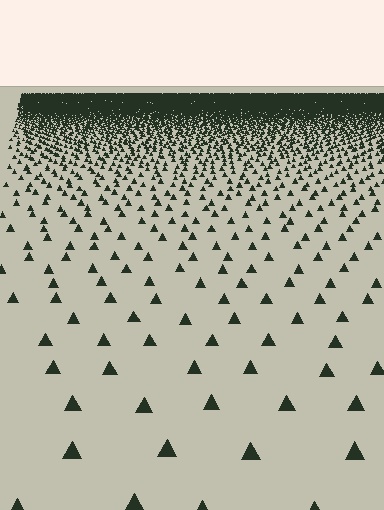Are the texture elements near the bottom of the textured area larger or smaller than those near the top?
Larger. Near the bottom, elements are closer to the viewer and appear at a bigger on-screen size.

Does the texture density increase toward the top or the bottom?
Density increases toward the top.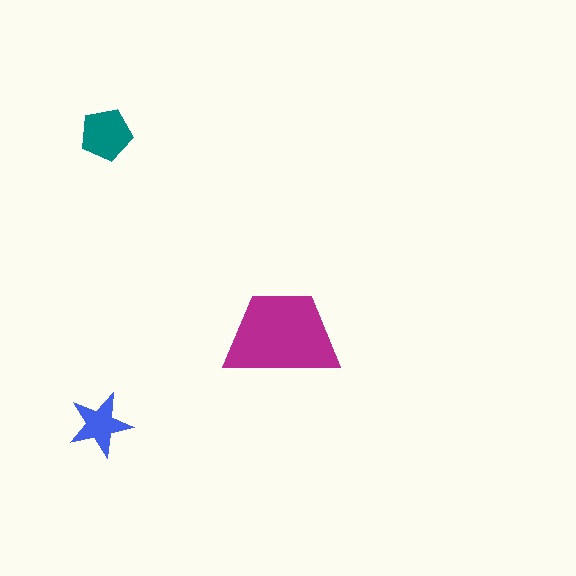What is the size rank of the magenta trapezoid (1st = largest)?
1st.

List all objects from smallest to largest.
The blue star, the teal pentagon, the magenta trapezoid.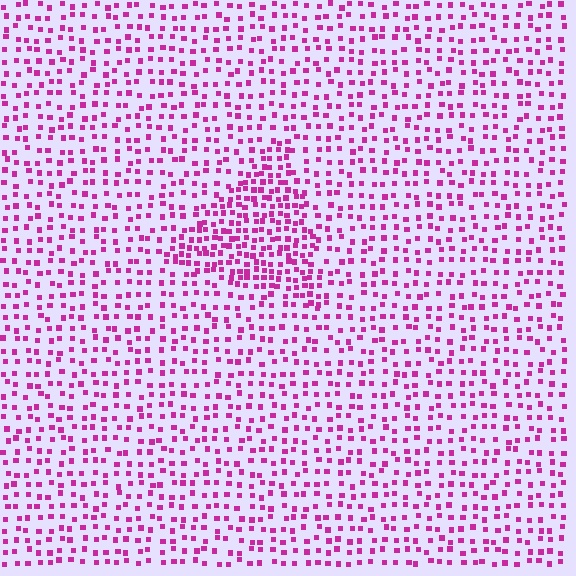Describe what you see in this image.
The image contains small magenta elements arranged at two different densities. A triangle-shaped region is visible where the elements are more densely packed than the surrounding area.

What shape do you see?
I see a triangle.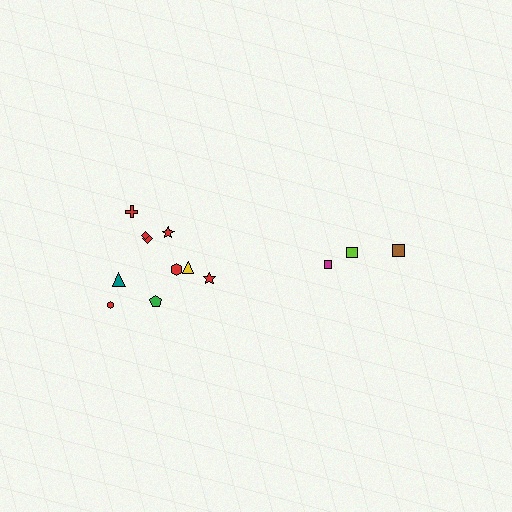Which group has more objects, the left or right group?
The left group.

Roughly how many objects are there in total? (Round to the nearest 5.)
Roughly 15 objects in total.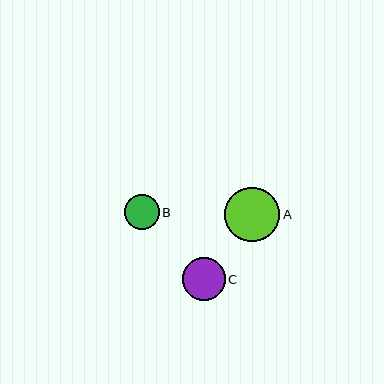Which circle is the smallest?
Circle B is the smallest with a size of approximately 35 pixels.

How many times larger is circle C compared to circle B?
Circle C is approximately 1.2 times the size of circle B.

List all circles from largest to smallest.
From largest to smallest: A, C, B.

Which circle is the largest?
Circle A is the largest with a size of approximately 55 pixels.